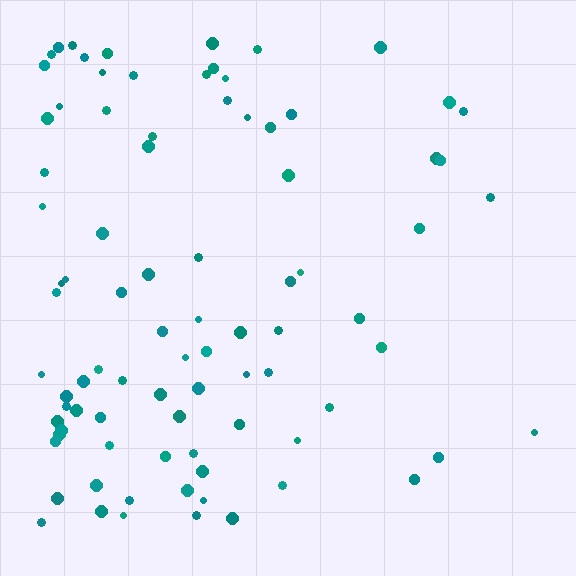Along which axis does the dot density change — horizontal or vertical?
Horizontal.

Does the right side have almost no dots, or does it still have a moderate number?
Still a moderate number, just noticeably fewer than the left.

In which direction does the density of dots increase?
From right to left, with the left side densest.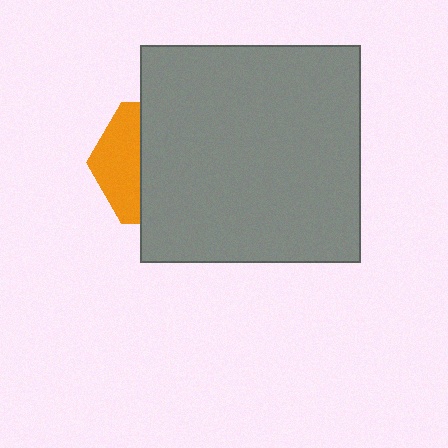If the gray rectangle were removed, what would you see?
You would see the complete orange hexagon.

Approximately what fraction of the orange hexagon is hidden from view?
Roughly 66% of the orange hexagon is hidden behind the gray rectangle.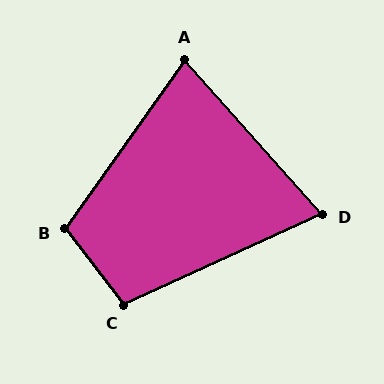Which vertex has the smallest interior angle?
D, at approximately 73 degrees.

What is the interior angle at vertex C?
Approximately 103 degrees (obtuse).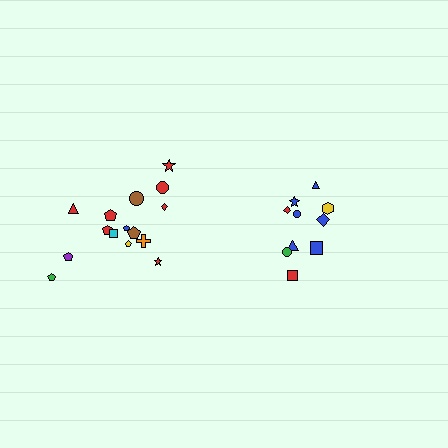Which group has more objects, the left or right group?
The left group.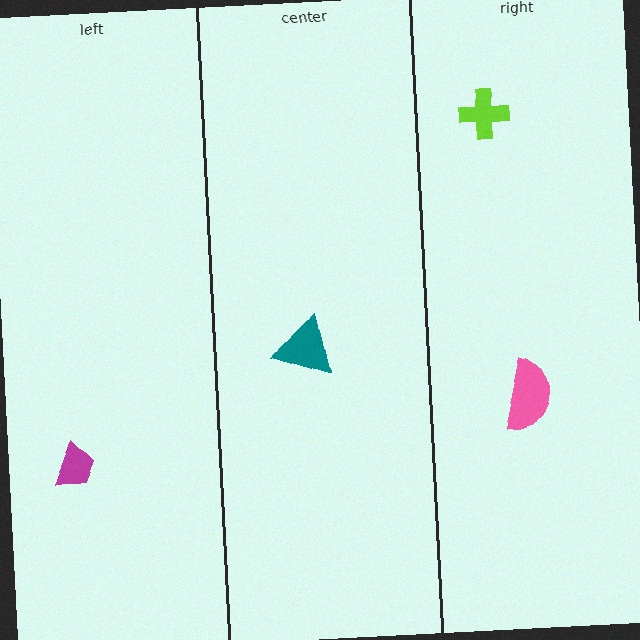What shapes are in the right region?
The lime cross, the pink semicircle.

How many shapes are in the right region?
2.